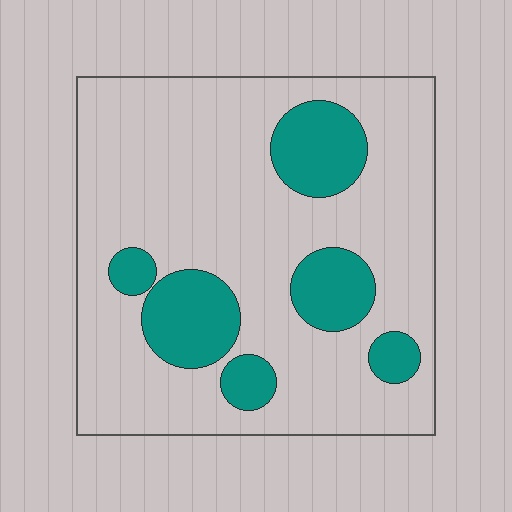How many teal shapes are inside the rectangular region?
6.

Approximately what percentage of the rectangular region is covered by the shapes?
Approximately 20%.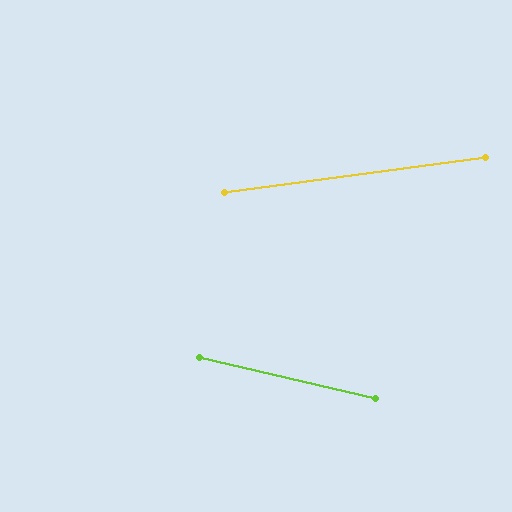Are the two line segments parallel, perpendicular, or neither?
Neither parallel nor perpendicular — they differ by about 21°.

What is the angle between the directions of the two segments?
Approximately 21 degrees.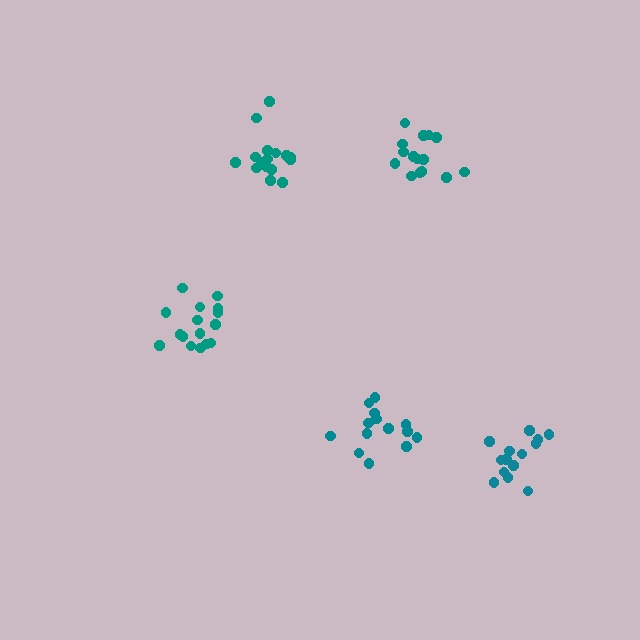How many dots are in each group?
Group 1: 15 dots, Group 2: 14 dots, Group 3: 17 dots, Group 4: 14 dots, Group 5: 16 dots (76 total).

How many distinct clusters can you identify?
There are 5 distinct clusters.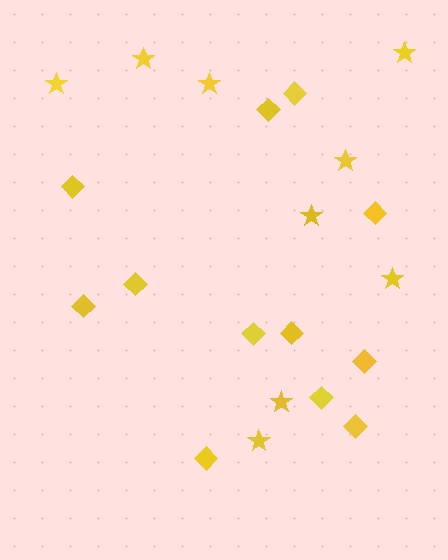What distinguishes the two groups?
There are 2 groups: one group of diamonds (12) and one group of stars (9).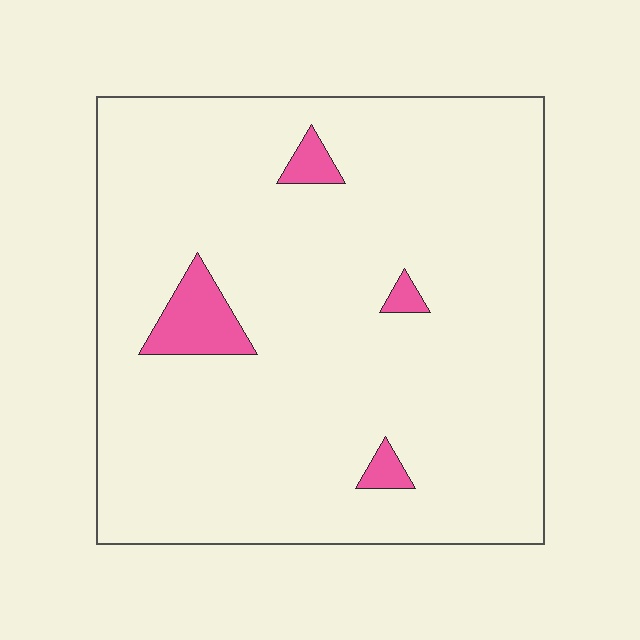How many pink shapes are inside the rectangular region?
4.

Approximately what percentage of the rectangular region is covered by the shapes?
Approximately 5%.